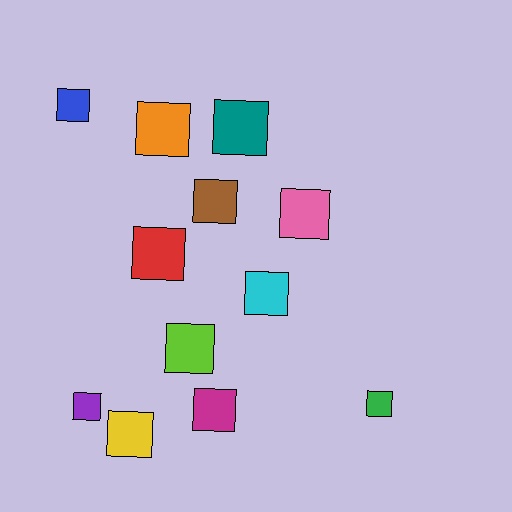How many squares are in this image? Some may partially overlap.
There are 12 squares.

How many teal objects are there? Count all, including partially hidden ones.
There is 1 teal object.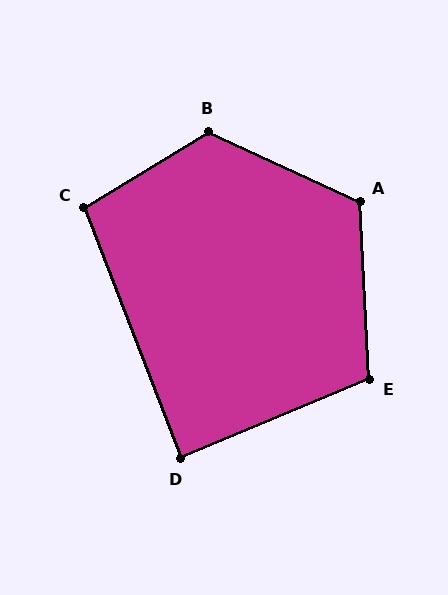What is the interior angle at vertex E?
Approximately 110 degrees (obtuse).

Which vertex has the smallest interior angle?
D, at approximately 88 degrees.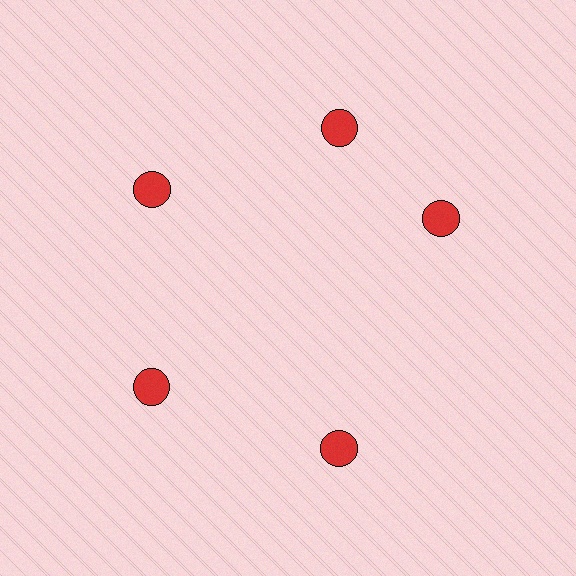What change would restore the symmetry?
The symmetry would be restored by rotating it back into even spacing with its neighbors so that all 5 circles sit at equal angles and equal distance from the center.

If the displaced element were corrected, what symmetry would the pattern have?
It would have 5-fold rotational symmetry — the pattern would map onto itself every 72 degrees.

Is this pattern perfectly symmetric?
No. The 5 red circles are arranged in a ring, but one element near the 3 o'clock position is rotated out of alignment along the ring, breaking the 5-fold rotational symmetry.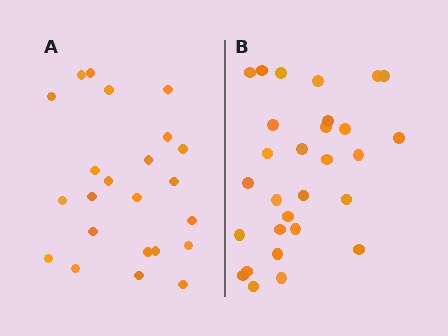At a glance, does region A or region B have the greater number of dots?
Region B (the right region) has more dots.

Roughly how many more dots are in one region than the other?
Region B has about 6 more dots than region A.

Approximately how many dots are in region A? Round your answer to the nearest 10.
About 20 dots. (The exact count is 23, which rounds to 20.)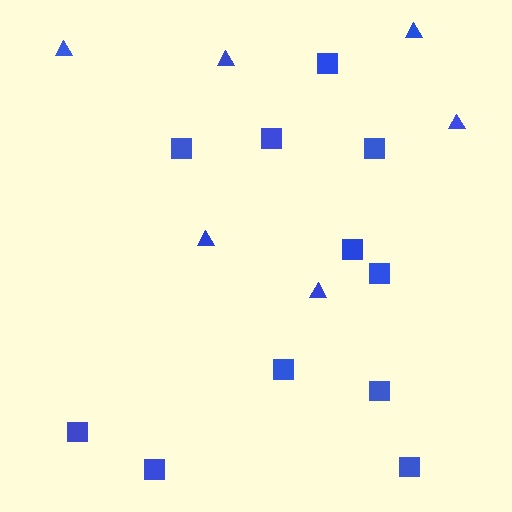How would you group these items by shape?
There are 2 groups: one group of squares (11) and one group of triangles (6).